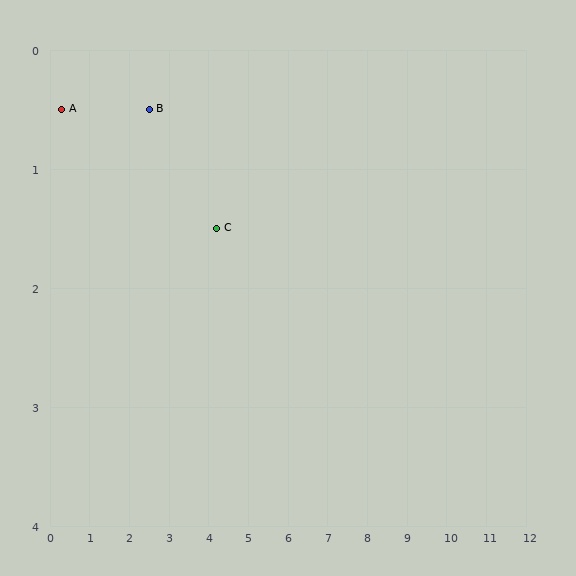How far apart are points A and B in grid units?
Points A and B are about 2.2 grid units apart.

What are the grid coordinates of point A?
Point A is at approximately (0.3, 0.5).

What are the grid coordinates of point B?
Point B is at approximately (2.5, 0.5).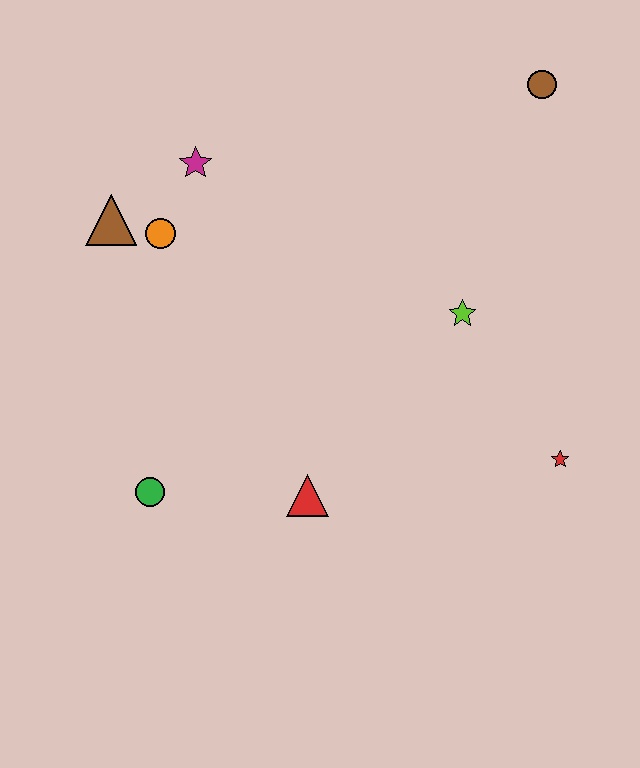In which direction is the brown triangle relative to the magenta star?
The brown triangle is to the left of the magenta star.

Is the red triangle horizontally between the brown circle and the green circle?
Yes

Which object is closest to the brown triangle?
The orange circle is closest to the brown triangle.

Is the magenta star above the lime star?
Yes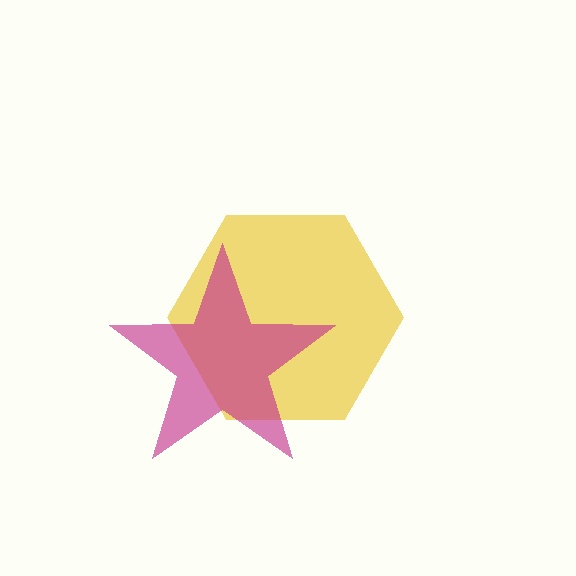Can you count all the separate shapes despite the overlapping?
Yes, there are 2 separate shapes.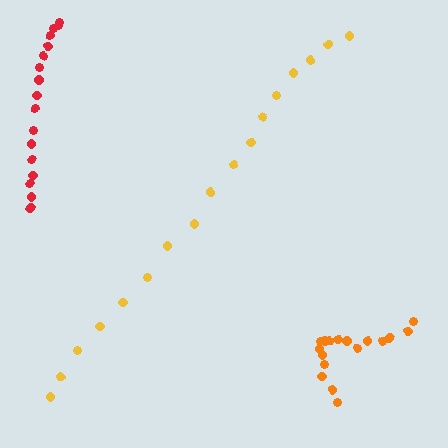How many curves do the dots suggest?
There are 3 distinct paths.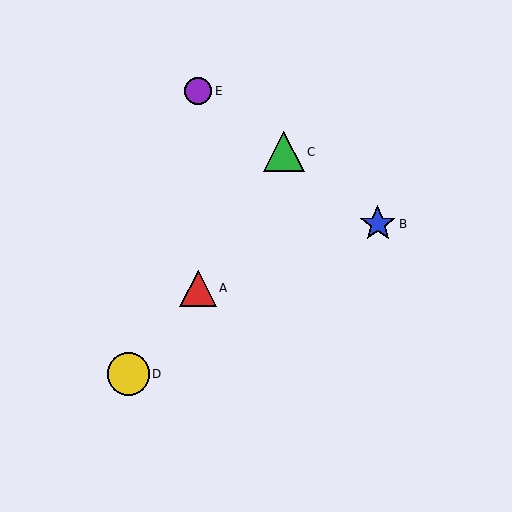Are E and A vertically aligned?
Yes, both are at x≈198.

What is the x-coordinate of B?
Object B is at x≈378.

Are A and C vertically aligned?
No, A is at x≈198 and C is at x≈284.